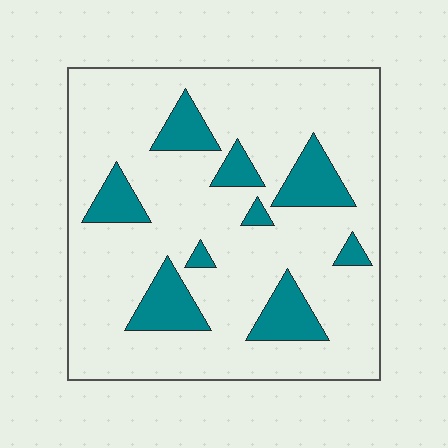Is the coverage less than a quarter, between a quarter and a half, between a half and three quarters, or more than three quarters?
Less than a quarter.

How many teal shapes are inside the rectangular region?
9.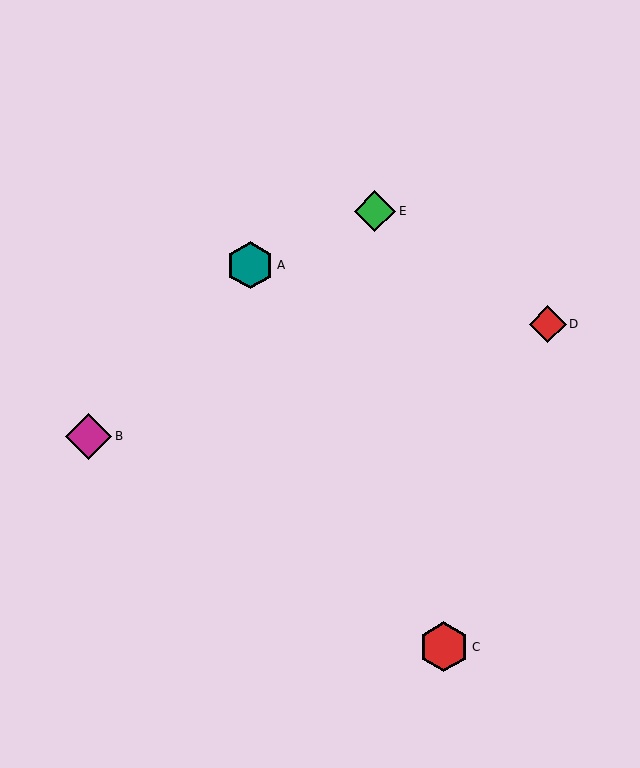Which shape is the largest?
The red hexagon (labeled C) is the largest.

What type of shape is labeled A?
Shape A is a teal hexagon.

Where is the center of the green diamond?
The center of the green diamond is at (375, 211).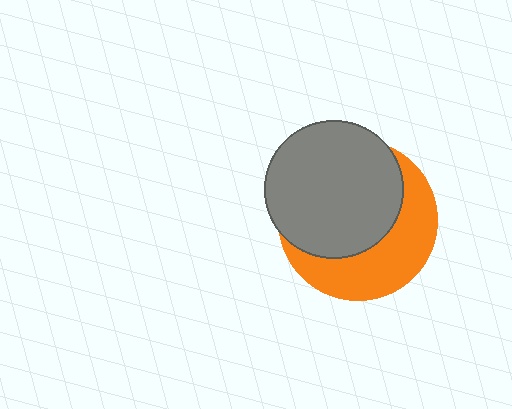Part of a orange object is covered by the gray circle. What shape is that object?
It is a circle.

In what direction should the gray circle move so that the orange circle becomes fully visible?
The gray circle should move toward the upper-left. That is the shortest direction to clear the overlap and leave the orange circle fully visible.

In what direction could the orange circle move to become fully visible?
The orange circle could move toward the lower-right. That would shift it out from behind the gray circle entirely.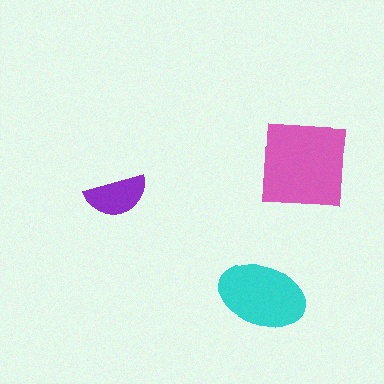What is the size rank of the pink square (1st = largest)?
1st.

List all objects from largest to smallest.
The pink square, the cyan ellipse, the purple semicircle.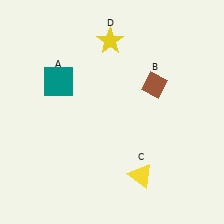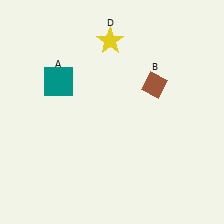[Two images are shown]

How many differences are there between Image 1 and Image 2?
There is 1 difference between the two images.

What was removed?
The yellow triangle (C) was removed in Image 2.